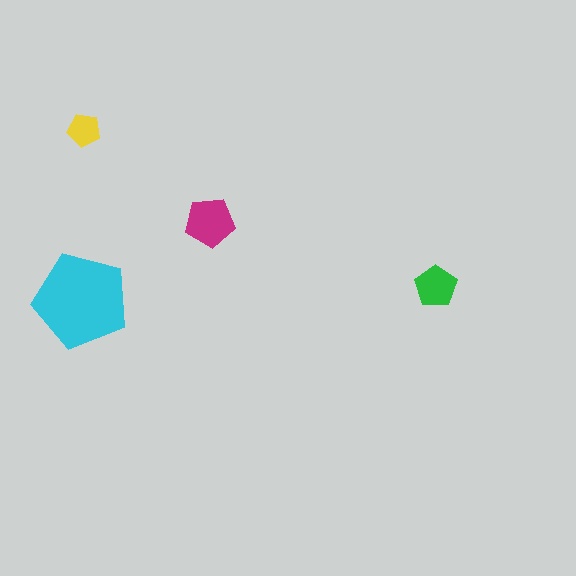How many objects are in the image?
There are 4 objects in the image.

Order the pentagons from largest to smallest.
the cyan one, the magenta one, the green one, the yellow one.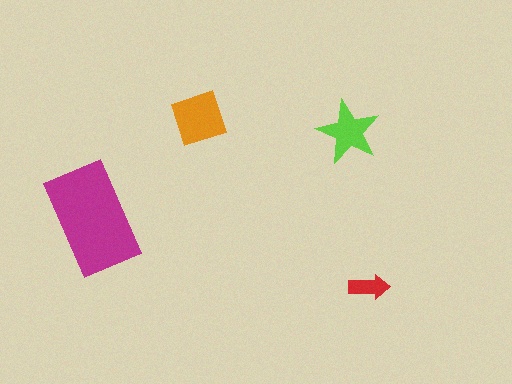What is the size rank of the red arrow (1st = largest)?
4th.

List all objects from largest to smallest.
The magenta rectangle, the orange square, the lime star, the red arrow.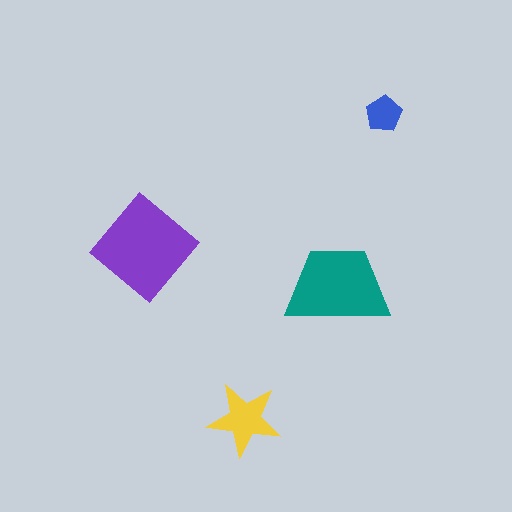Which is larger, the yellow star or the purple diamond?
The purple diamond.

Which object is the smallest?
The blue pentagon.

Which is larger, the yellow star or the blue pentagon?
The yellow star.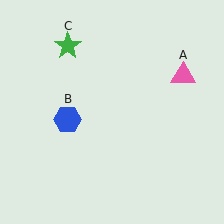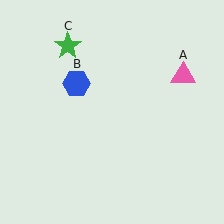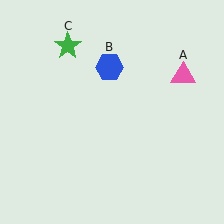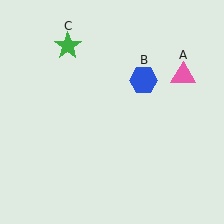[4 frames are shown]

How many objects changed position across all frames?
1 object changed position: blue hexagon (object B).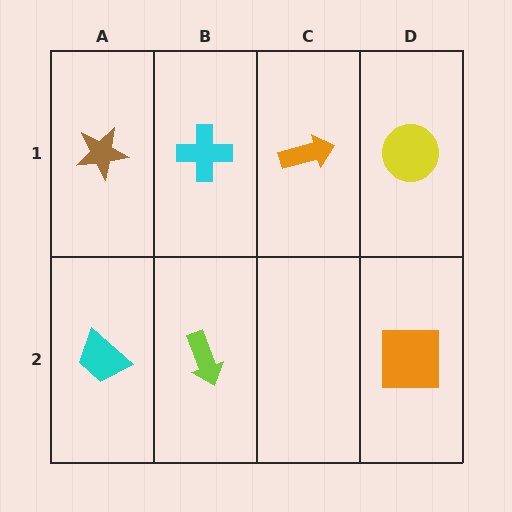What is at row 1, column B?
A cyan cross.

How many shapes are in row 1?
4 shapes.